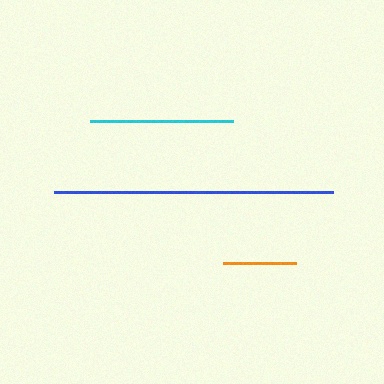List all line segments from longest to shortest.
From longest to shortest: blue, cyan, orange.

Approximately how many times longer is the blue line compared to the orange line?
The blue line is approximately 3.8 times the length of the orange line.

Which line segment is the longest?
The blue line is the longest at approximately 279 pixels.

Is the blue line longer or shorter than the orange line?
The blue line is longer than the orange line.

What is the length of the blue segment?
The blue segment is approximately 279 pixels long.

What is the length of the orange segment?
The orange segment is approximately 73 pixels long.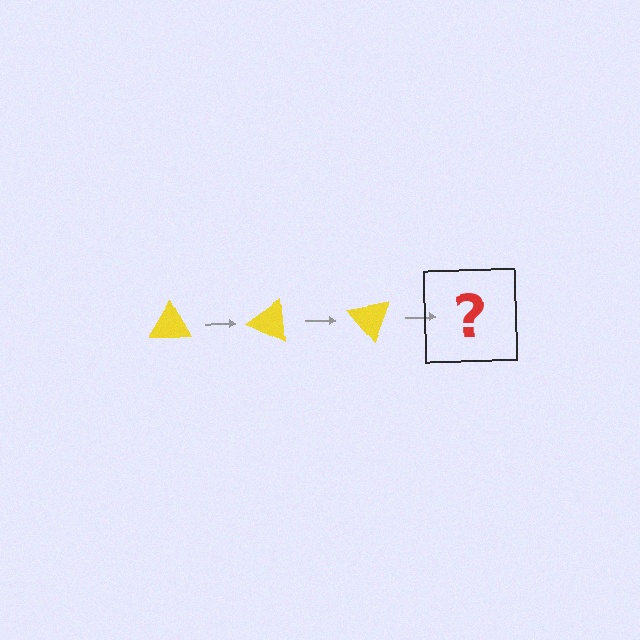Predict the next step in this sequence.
The next step is a yellow triangle rotated 75 degrees.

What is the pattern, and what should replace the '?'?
The pattern is that the triangle rotates 25 degrees each step. The '?' should be a yellow triangle rotated 75 degrees.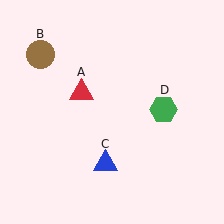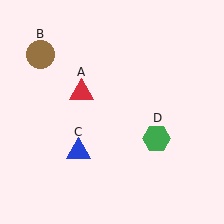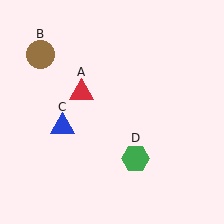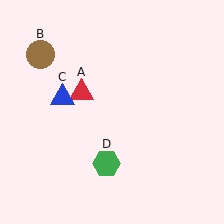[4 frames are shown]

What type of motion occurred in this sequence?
The blue triangle (object C), green hexagon (object D) rotated clockwise around the center of the scene.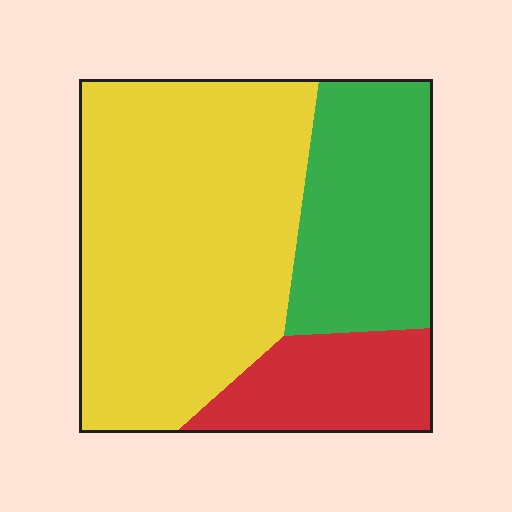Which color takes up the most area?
Yellow, at roughly 55%.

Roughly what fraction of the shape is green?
Green covers 26% of the shape.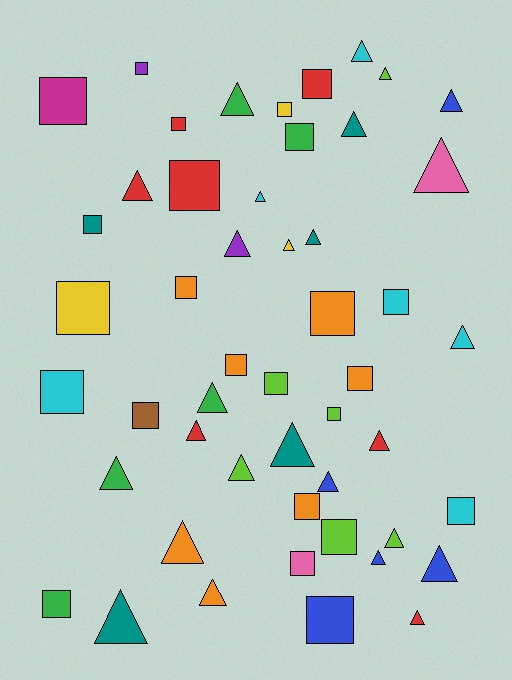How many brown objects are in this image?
There is 1 brown object.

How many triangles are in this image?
There are 26 triangles.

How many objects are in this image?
There are 50 objects.